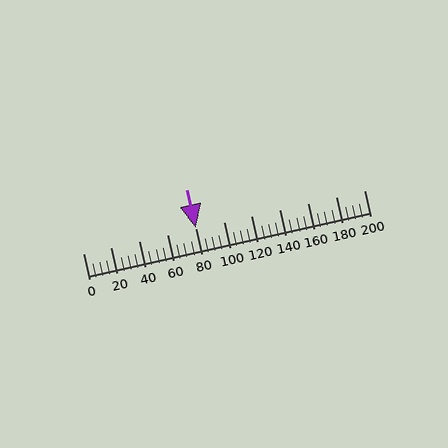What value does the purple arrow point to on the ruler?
The purple arrow points to approximately 80.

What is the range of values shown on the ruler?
The ruler shows values from 0 to 200.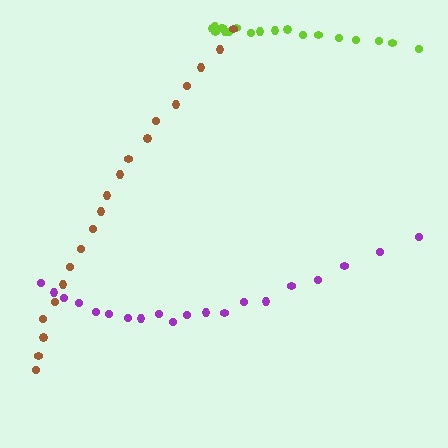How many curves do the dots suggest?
There are 3 distinct paths.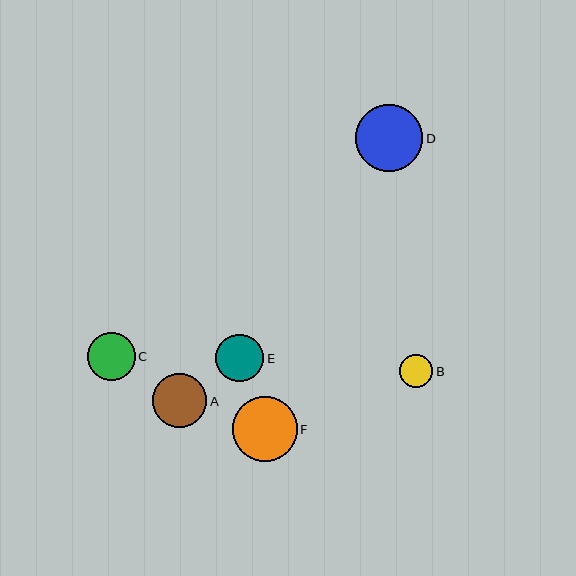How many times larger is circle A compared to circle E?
Circle A is approximately 1.1 times the size of circle E.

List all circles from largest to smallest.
From largest to smallest: D, F, A, C, E, B.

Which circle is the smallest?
Circle B is the smallest with a size of approximately 33 pixels.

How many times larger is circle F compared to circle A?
Circle F is approximately 1.2 times the size of circle A.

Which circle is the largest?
Circle D is the largest with a size of approximately 67 pixels.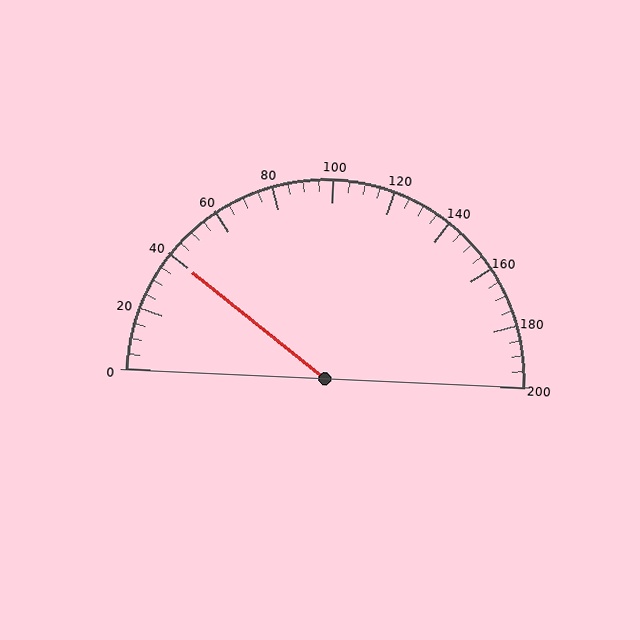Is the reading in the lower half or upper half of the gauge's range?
The reading is in the lower half of the range (0 to 200).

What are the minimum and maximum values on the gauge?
The gauge ranges from 0 to 200.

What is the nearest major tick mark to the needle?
The nearest major tick mark is 40.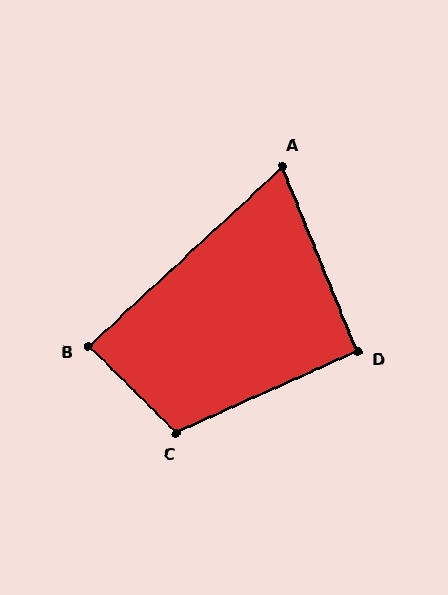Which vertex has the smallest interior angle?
A, at approximately 69 degrees.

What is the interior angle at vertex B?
Approximately 88 degrees (approximately right).